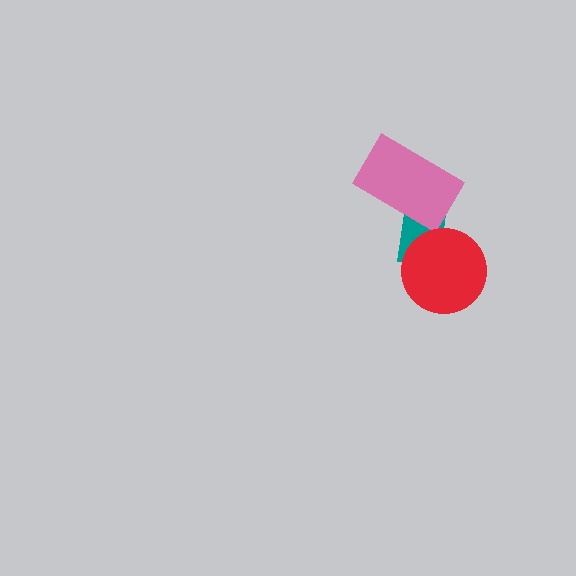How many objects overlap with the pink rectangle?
1 object overlaps with the pink rectangle.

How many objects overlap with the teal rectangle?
2 objects overlap with the teal rectangle.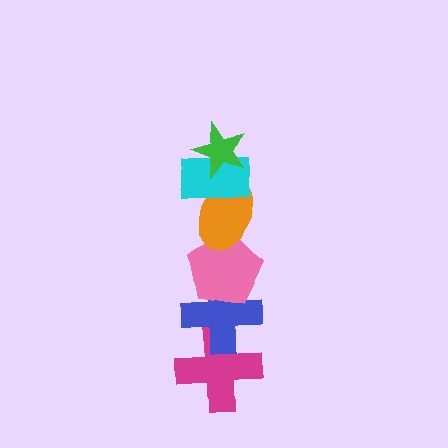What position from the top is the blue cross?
The blue cross is 5th from the top.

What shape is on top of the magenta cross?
The blue cross is on top of the magenta cross.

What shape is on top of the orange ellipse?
The cyan rectangle is on top of the orange ellipse.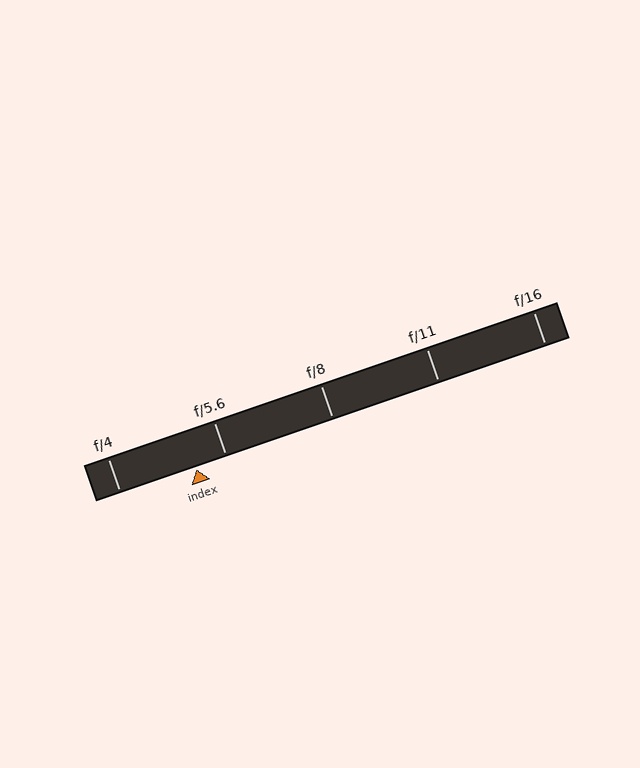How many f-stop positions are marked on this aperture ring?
There are 5 f-stop positions marked.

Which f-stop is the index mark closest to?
The index mark is closest to f/5.6.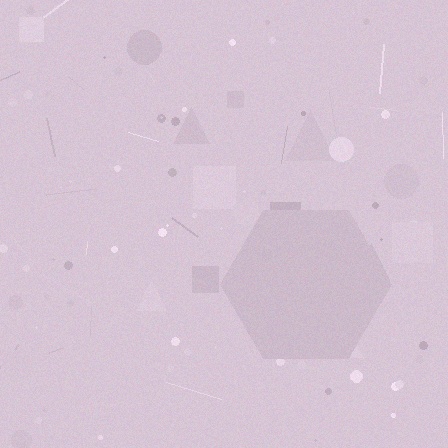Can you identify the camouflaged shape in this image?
The camouflaged shape is a hexagon.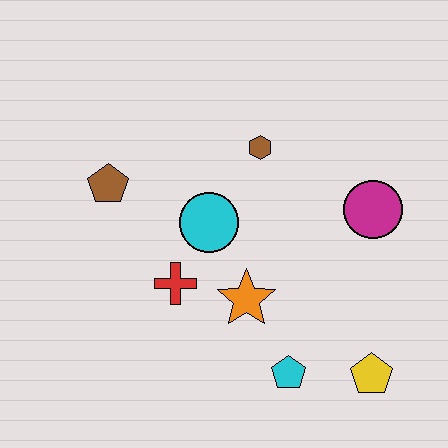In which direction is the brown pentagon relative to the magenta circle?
The brown pentagon is to the left of the magenta circle.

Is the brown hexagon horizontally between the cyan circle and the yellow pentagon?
Yes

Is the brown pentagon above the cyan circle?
Yes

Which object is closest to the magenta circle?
The brown hexagon is closest to the magenta circle.